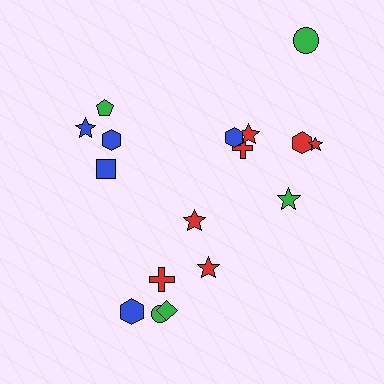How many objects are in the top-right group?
There are 7 objects.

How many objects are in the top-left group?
There are 4 objects.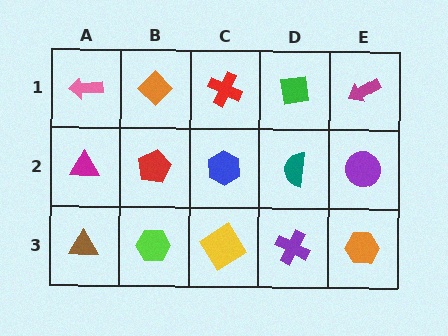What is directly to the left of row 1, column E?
A green square.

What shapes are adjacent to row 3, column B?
A red pentagon (row 2, column B), a brown triangle (row 3, column A), a yellow diamond (row 3, column C).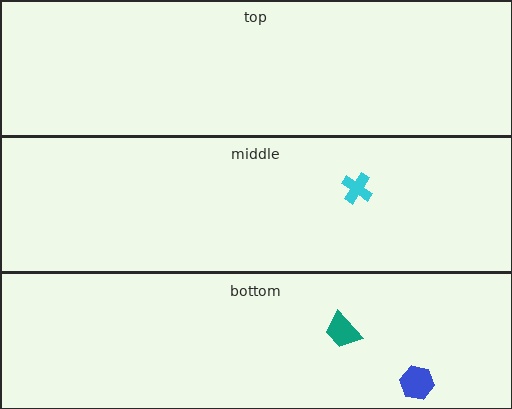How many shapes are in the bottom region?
2.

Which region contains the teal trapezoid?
The bottom region.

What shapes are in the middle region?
The cyan cross.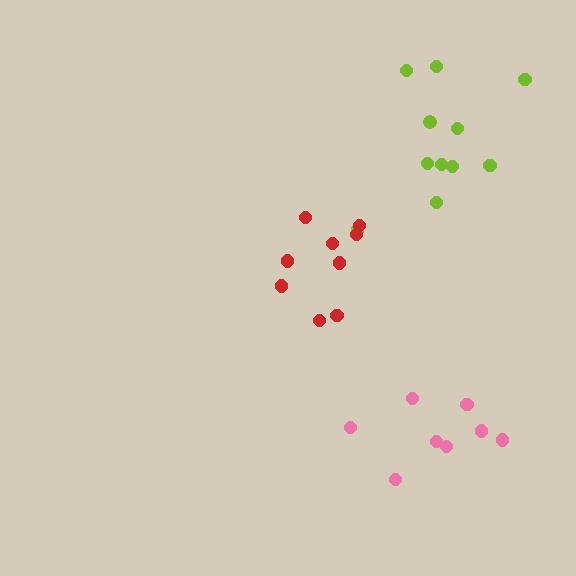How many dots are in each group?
Group 1: 11 dots, Group 2: 8 dots, Group 3: 9 dots (28 total).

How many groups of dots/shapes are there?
There are 3 groups.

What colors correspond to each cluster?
The clusters are colored: lime, pink, red.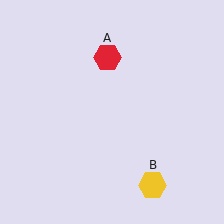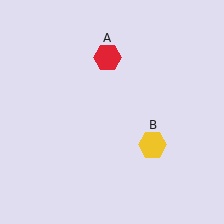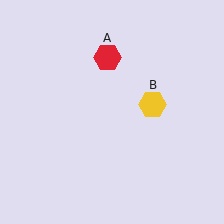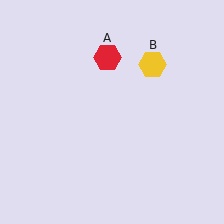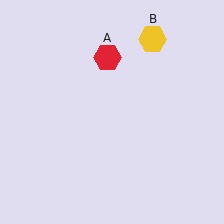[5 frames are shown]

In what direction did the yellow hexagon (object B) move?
The yellow hexagon (object B) moved up.